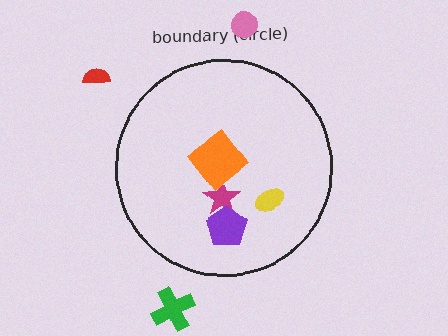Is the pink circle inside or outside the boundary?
Outside.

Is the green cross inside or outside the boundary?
Outside.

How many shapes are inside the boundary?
4 inside, 3 outside.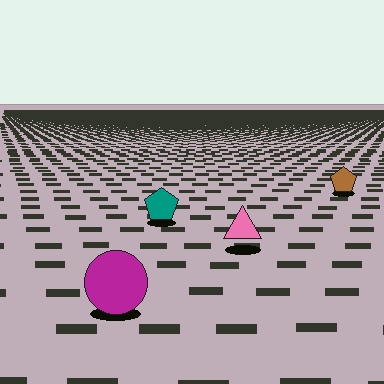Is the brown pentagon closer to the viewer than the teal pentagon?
No. The teal pentagon is closer — you can tell from the texture gradient: the ground texture is coarser near it.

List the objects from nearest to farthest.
From nearest to farthest: the magenta circle, the pink triangle, the teal pentagon, the brown pentagon.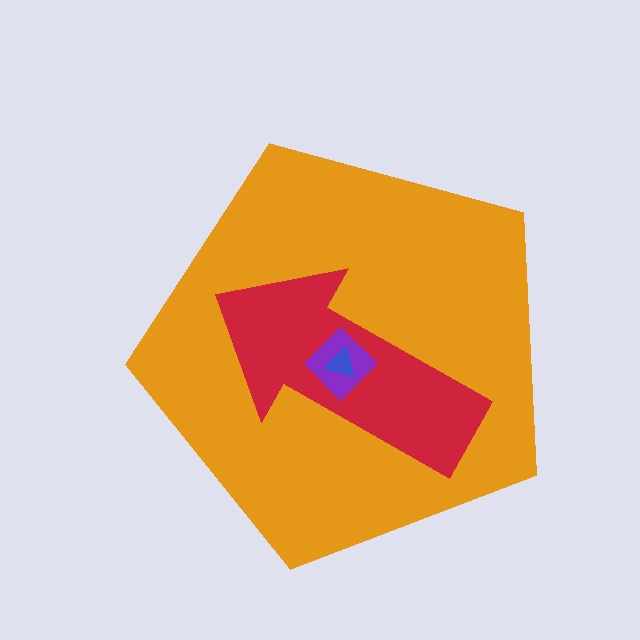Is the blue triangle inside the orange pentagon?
Yes.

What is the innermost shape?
The blue triangle.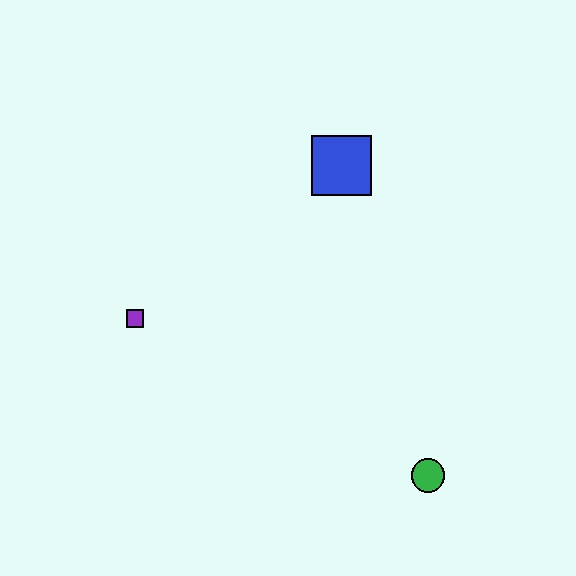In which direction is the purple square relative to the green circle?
The purple square is to the left of the green circle.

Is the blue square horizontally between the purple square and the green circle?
Yes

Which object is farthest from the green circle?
The purple square is farthest from the green circle.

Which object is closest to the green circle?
The blue square is closest to the green circle.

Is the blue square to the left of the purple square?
No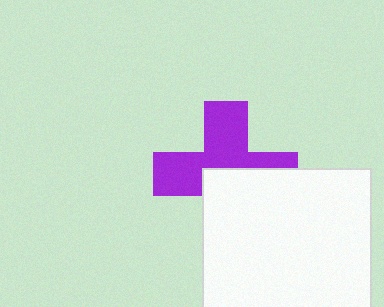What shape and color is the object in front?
The object in front is a white square.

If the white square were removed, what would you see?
You would see the complete purple cross.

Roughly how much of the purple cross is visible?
About half of it is visible (roughly 54%).